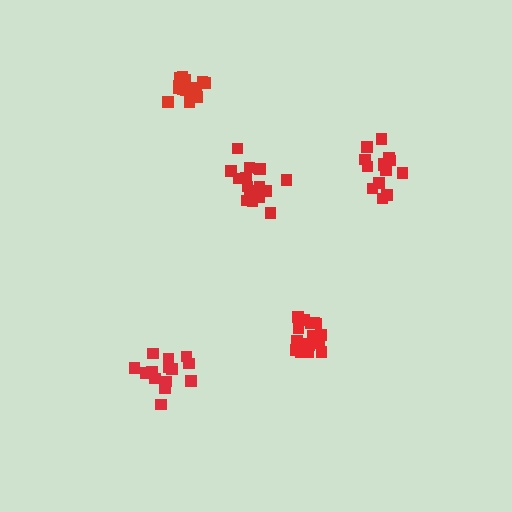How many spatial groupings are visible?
There are 5 spatial groupings.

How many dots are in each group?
Group 1: 19 dots, Group 2: 15 dots, Group 3: 18 dots, Group 4: 14 dots, Group 5: 16 dots (82 total).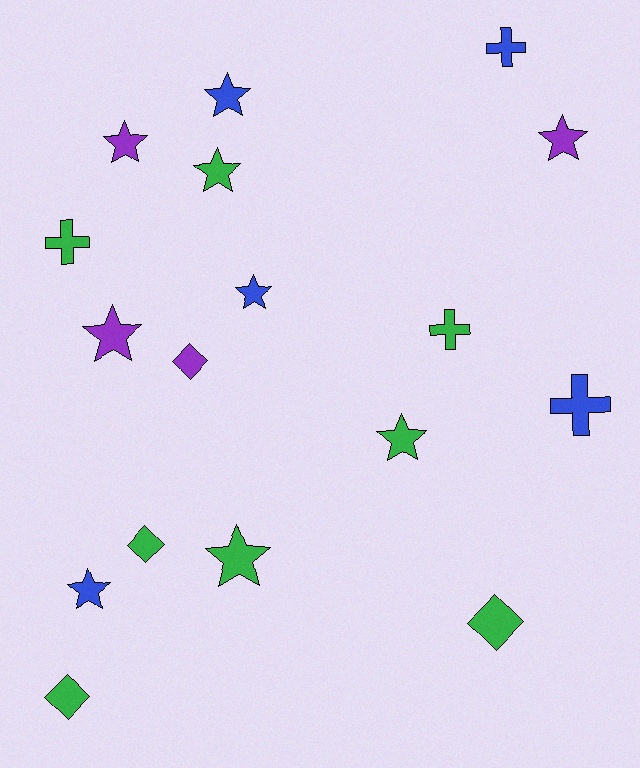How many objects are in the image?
There are 17 objects.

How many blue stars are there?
There are 3 blue stars.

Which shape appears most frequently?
Star, with 9 objects.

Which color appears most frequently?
Green, with 8 objects.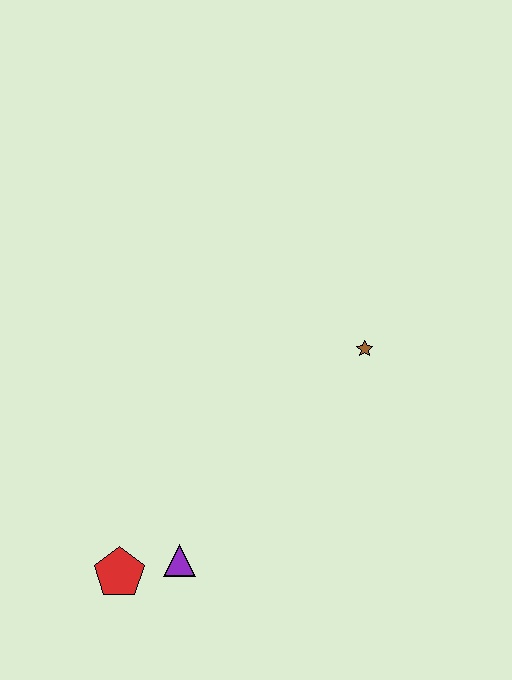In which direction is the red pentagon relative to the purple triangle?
The red pentagon is to the left of the purple triangle.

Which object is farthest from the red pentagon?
The brown star is farthest from the red pentagon.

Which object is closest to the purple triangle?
The red pentagon is closest to the purple triangle.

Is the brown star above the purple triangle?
Yes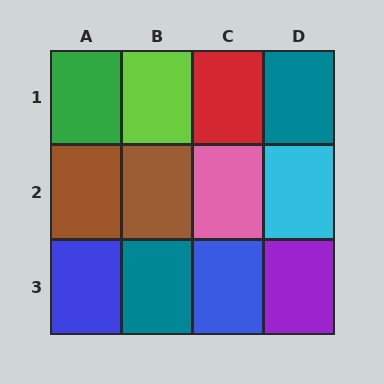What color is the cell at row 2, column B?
Brown.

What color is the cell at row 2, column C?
Pink.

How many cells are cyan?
1 cell is cyan.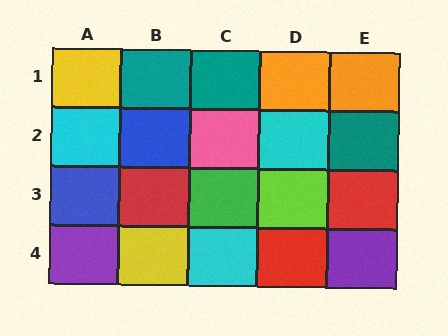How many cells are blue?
2 cells are blue.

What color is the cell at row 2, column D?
Cyan.